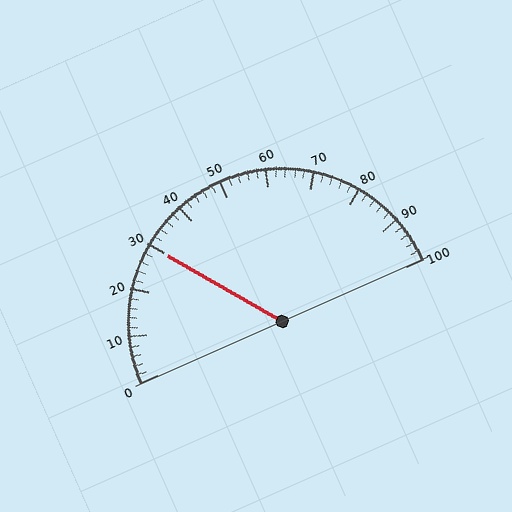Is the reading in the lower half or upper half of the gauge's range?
The reading is in the lower half of the range (0 to 100).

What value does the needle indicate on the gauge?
The needle indicates approximately 30.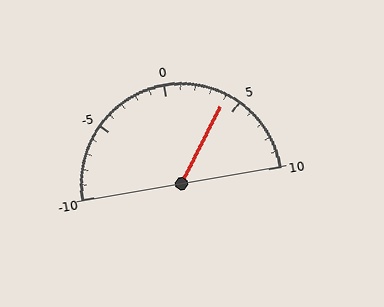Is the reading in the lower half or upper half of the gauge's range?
The reading is in the upper half of the range (-10 to 10).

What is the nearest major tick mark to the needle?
The nearest major tick mark is 5.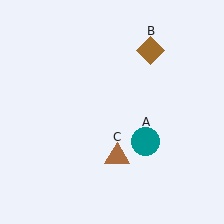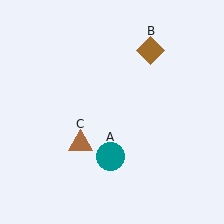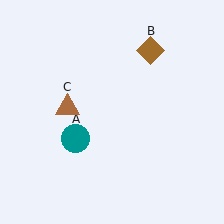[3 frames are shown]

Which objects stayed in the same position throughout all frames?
Brown diamond (object B) remained stationary.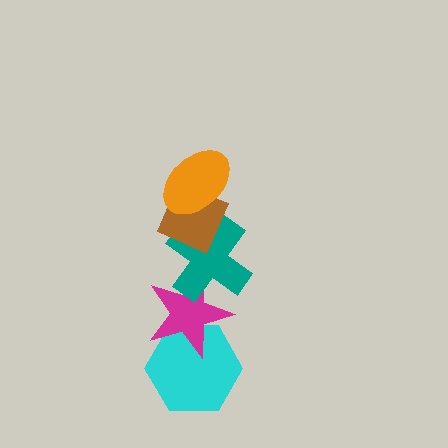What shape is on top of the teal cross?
The brown diamond is on top of the teal cross.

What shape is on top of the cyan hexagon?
The magenta star is on top of the cyan hexagon.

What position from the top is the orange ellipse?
The orange ellipse is 1st from the top.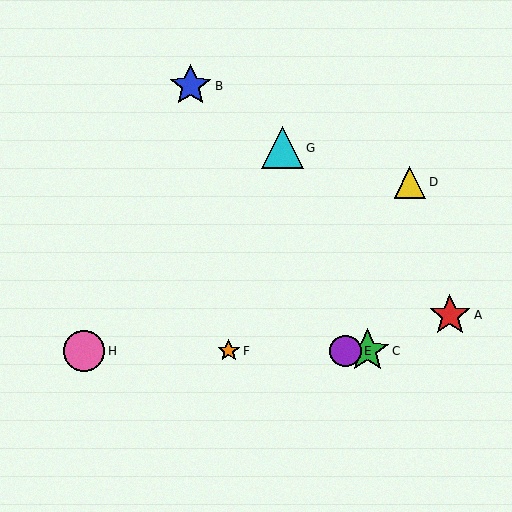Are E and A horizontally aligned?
No, E is at y≈351 and A is at y≈316.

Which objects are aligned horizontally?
Objects C, E, F, H are aligned horizontally.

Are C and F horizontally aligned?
Yes, both are at y≈351.